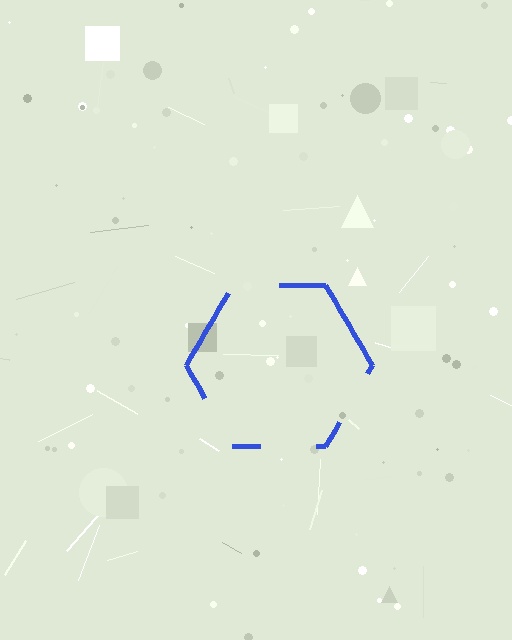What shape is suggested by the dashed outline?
The dashed outline suggests a hexagon.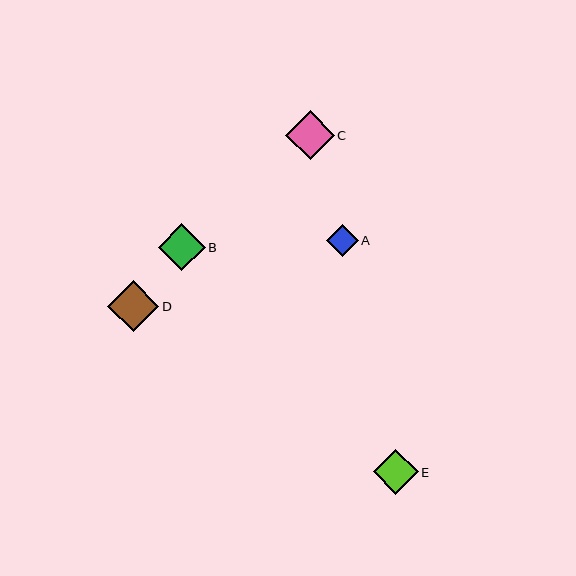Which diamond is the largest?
Diamond D is the largest with a size of approximately 52 pixels.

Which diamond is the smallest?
Diamond A is the smallest with a size of approximately 32 pixels.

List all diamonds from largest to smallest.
From largest to smallest: D, C, B, E, A.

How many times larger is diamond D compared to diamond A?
Diamond D is approximately 1.6 times the size of diamond A.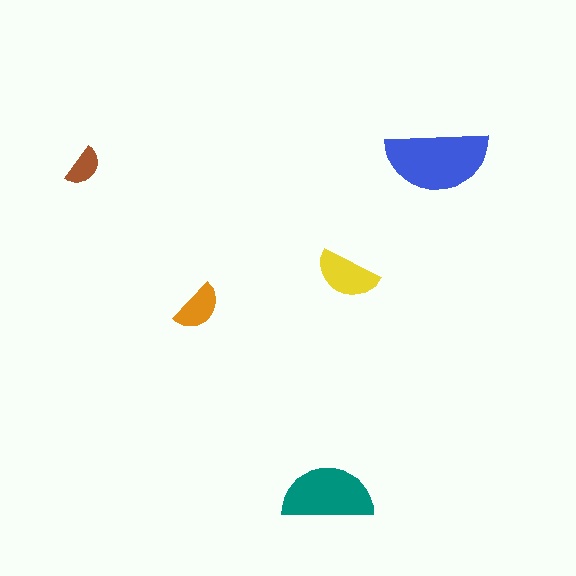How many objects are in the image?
There are 5 objects in the image.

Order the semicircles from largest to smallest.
the blue one, the teal one, the yellow one, the orange one, the brown one.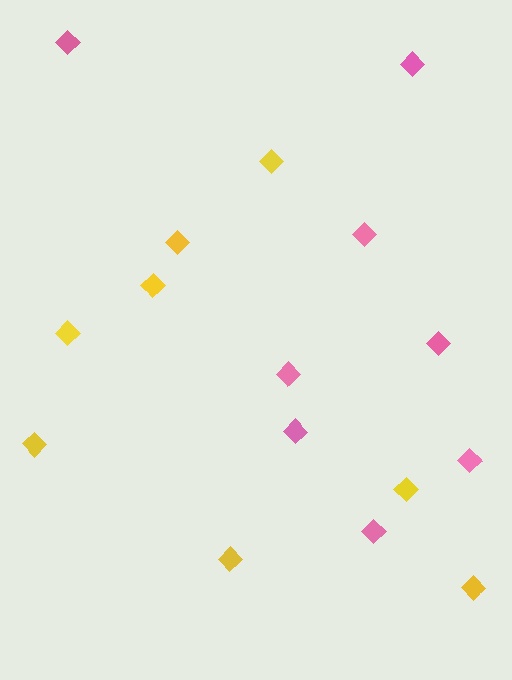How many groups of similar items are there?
There are 2 groups: one group of pink diamonds (8) and one group of yellow diamonds (8).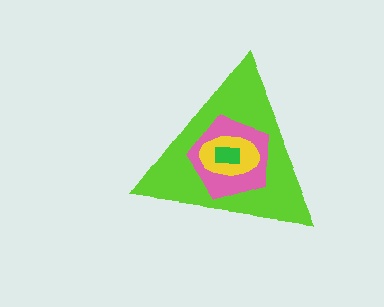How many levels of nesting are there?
4.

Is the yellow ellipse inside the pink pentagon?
Yes.